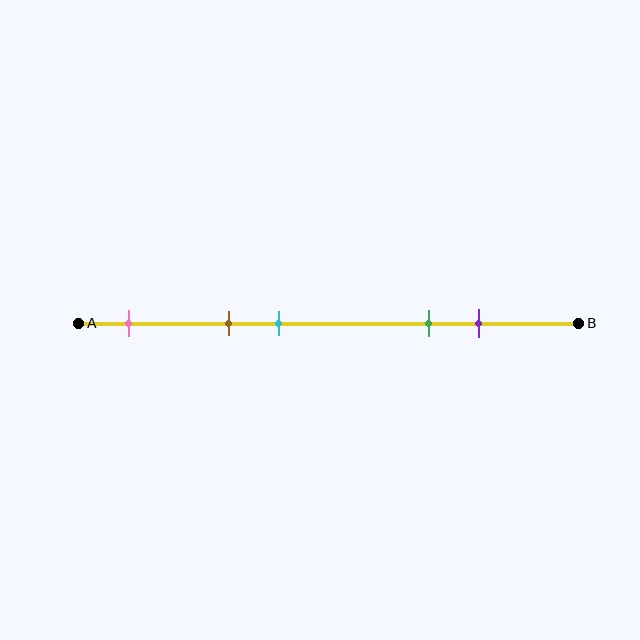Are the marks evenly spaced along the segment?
No, the marks are not evenly spaced.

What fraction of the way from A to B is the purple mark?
The purple mark is approximately 80% (0.8) of the way from A to B.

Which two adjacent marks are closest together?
The brown and cyan marks are the closest adjacent pair.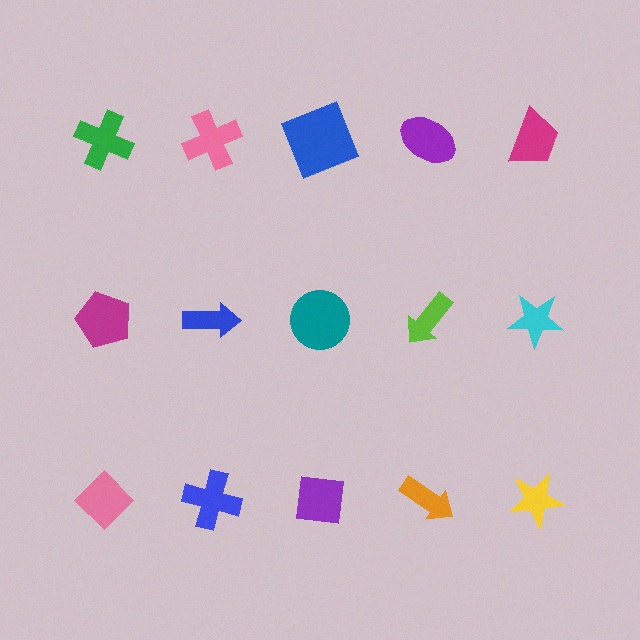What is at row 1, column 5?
A magenta trapezoid.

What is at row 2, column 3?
A teal circle.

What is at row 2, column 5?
A cyan star.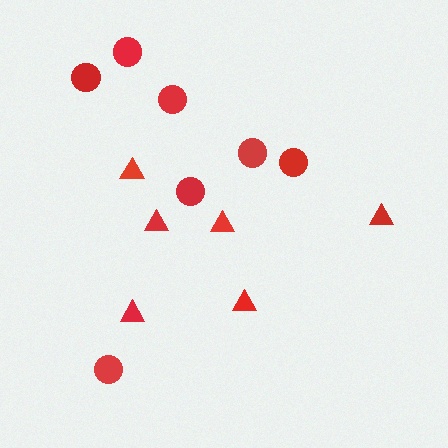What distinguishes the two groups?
There are 2 groups: one group of triangles (6) and one group of circles (7).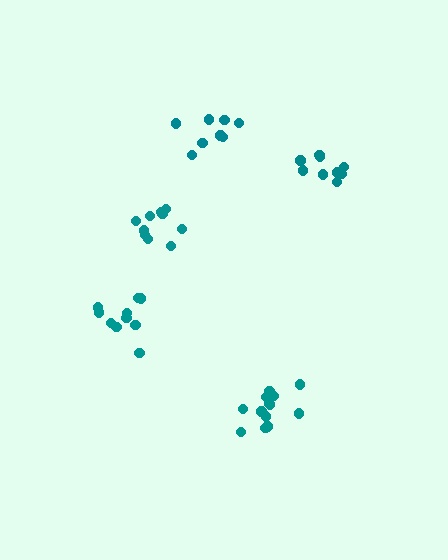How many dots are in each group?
Group 1: 10 dots, Group 2: 11 dots, Group 3: 10 dots, Group 4: 14 dots, Group 5: 8 dots (53 total).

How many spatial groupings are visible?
There are 5 spatial groupings.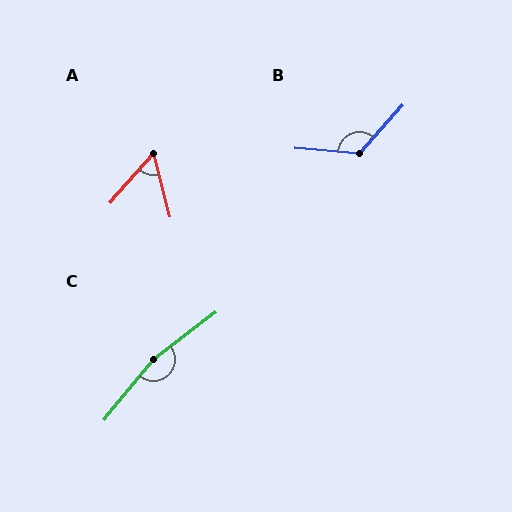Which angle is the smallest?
A, at approximately 56 degrees.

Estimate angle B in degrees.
Approximately 126 degrees.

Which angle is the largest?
C, at approximately 167 degrees.